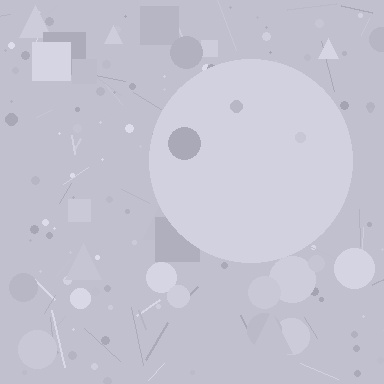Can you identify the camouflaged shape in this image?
The camouflaged shape is a circle.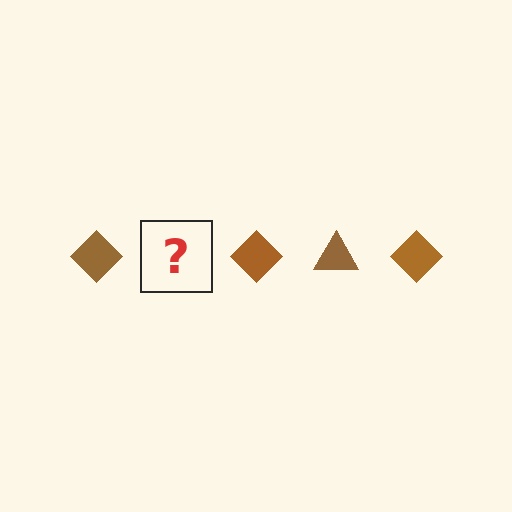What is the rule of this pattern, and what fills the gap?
The rule is that the pattern cycles through diamond, triangle shapes in brown. The gap should be filled with a brown triangle.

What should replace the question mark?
The question mark should be replaced with a brown triangle.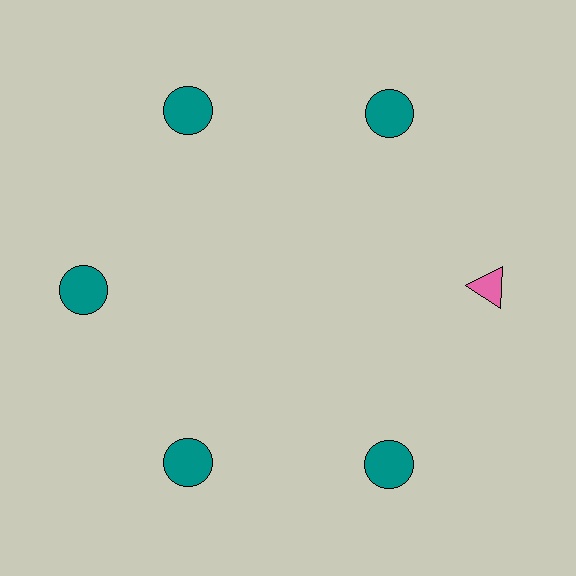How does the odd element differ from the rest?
It differs in both color (pink instead of teal) and shape (triangle instead of circle).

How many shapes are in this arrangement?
There are 6 shapes arranged in a ring pattern.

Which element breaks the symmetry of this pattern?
The pink triangle at roughly the 3 o'clock position breaks the symmetry. All other shapes are teal circles.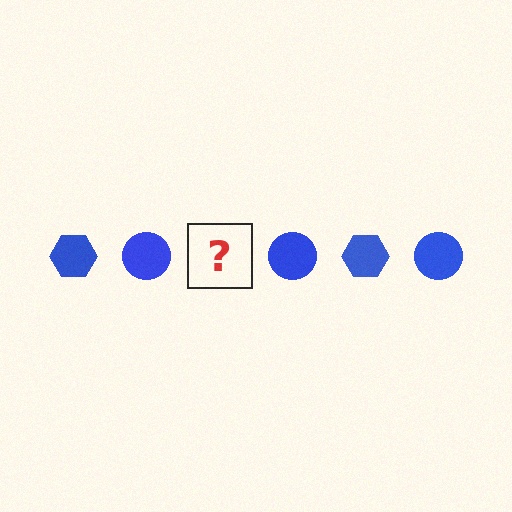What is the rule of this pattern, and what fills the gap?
The rule is that the pattern cycles through hexagon, circle shapes in blue. The gap should be filled with a blue hexagon.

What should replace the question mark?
The question mark should be replaced with a blue hexagon.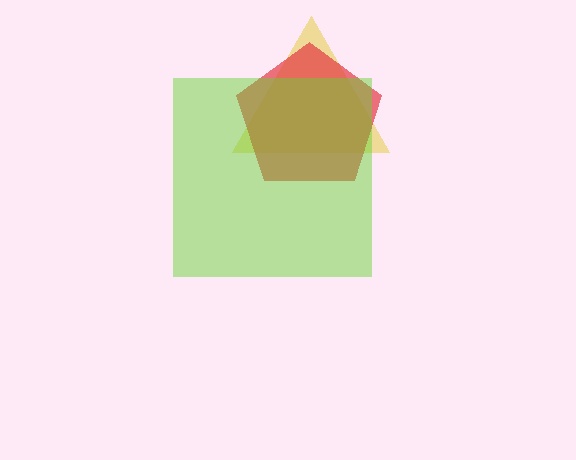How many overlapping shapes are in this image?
There are 3 overlapping shapes in the image.